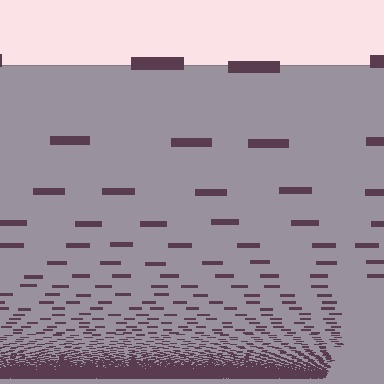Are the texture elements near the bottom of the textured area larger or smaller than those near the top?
Smaller. The gradient is inverted — elements near the bottom are smaller and denser.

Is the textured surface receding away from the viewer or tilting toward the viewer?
The surface appears to tilt toward the viewer. Texture elements get larger and sparser toward the top.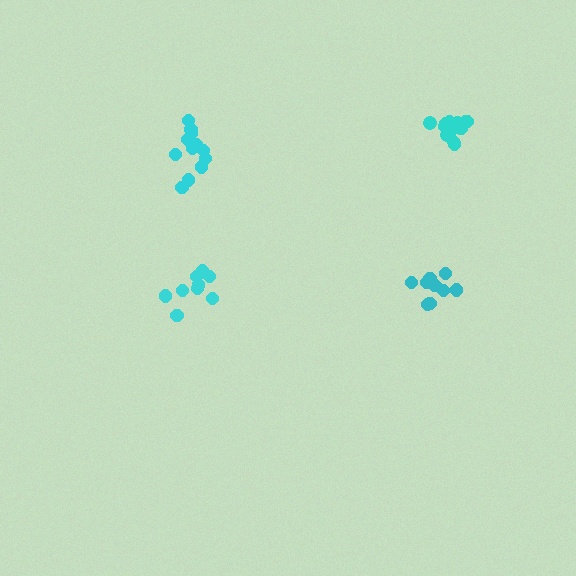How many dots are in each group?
Group 1: 12 dots, Group 2: 9 dots, Group 3: 12 dots, Group 4: 9 dots (42 total).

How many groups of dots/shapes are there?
There are 4 groups.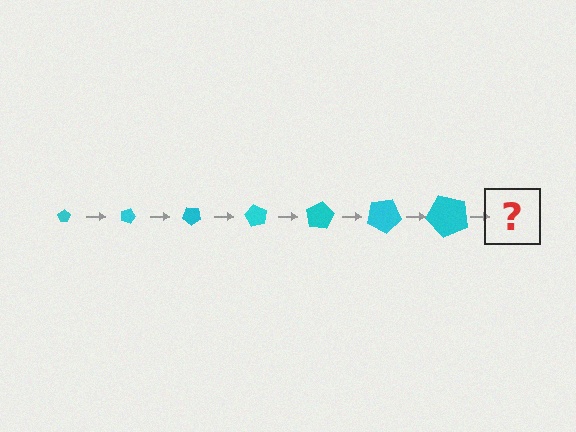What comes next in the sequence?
The next element should be a pentagon, larger than the previous one and rotated 140 degrees from the start.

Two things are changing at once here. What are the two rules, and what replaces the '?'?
The two rules are that the pentagon grows larger each step and it rotates 20 degrees each step. The '?' should be a pentagon, larger than the previous one and rotated 140 degrees from the start.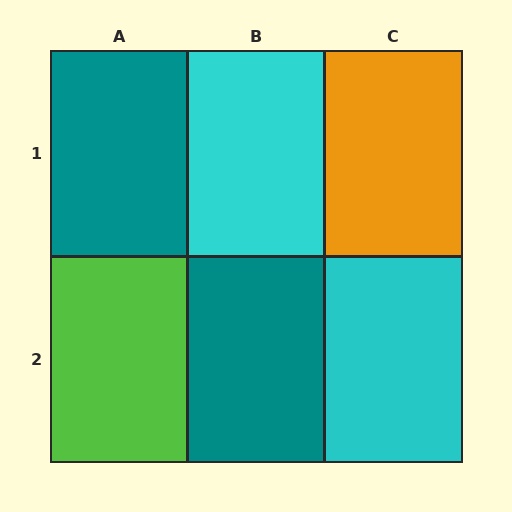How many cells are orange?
1 cell is orange.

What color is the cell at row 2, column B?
Teal.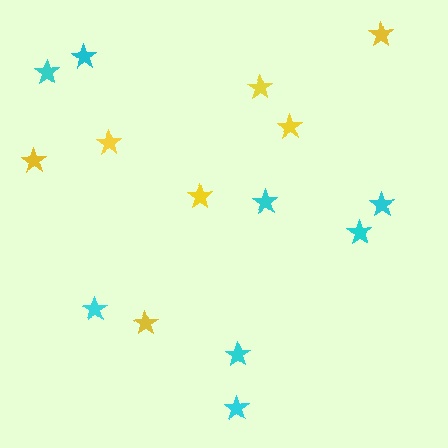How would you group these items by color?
There are 2 groups: one group of yellow stars (7) and one group of cyan stars (8).